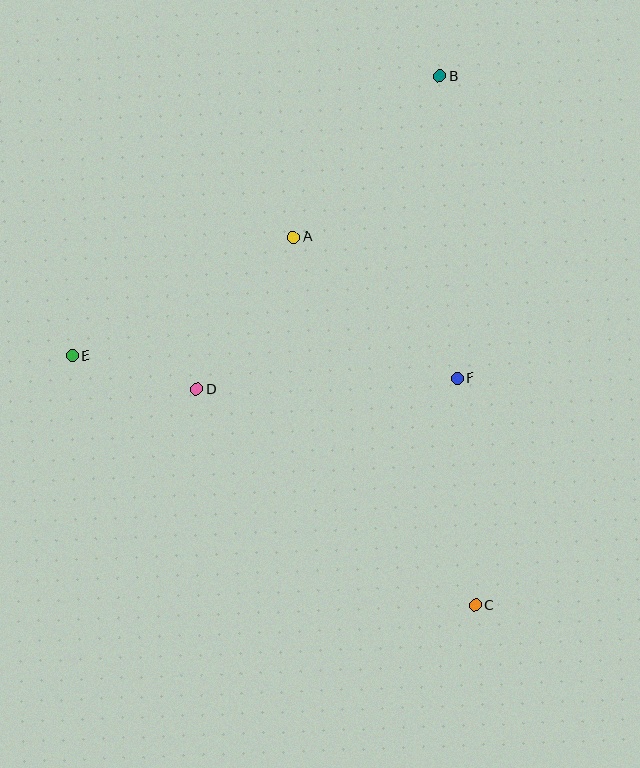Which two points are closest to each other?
Points D and E are closest to each other.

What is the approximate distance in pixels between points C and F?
The distance between C and F is approximately 228 pixels.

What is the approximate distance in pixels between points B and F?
The distance between B and F is approximately 302 pixels.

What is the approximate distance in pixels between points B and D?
The distance between B and D is approximately 396 pixels.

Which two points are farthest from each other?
Points B and C are farthest from each other.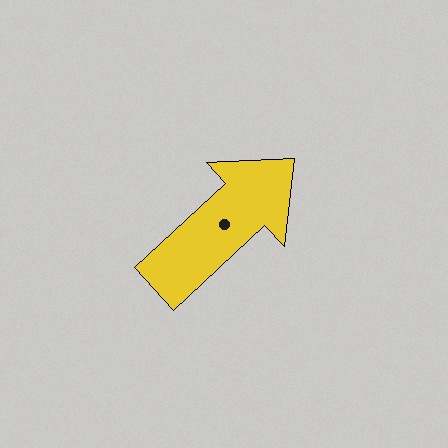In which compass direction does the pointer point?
Northeast.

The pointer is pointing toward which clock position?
Roughly 2 o'clock.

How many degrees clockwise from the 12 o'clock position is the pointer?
Approximately 47 degrees.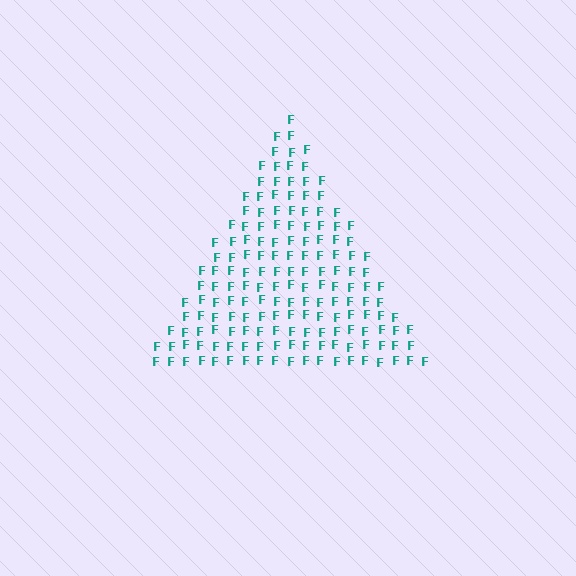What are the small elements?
The small elements are letter F's.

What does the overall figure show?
The overall figure shows a triangle.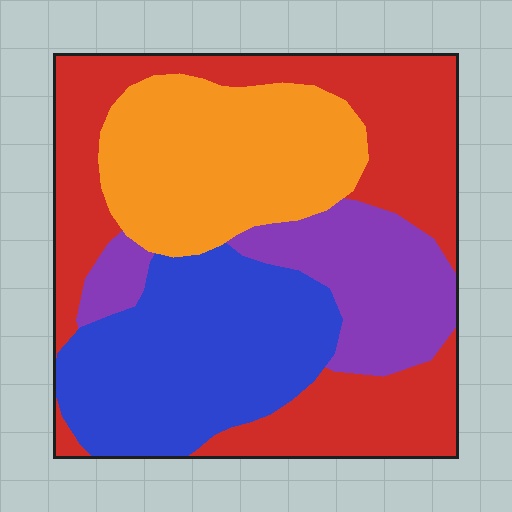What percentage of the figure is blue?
Blue covers 26% of the figure.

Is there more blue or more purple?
Blue.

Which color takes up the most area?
Red, at roughly 35%.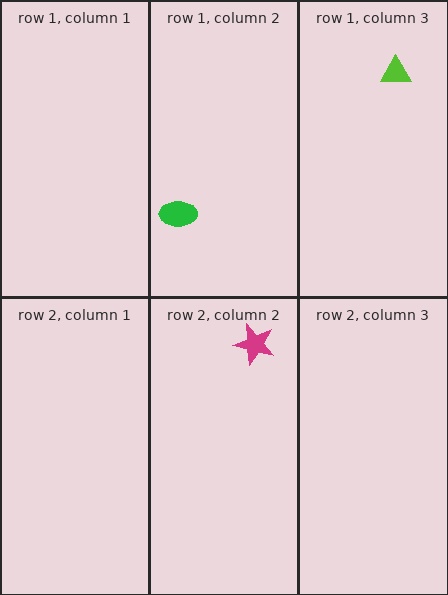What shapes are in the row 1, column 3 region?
The lime triangle.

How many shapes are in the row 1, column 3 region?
1.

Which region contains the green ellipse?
The row 1, column 2 region.